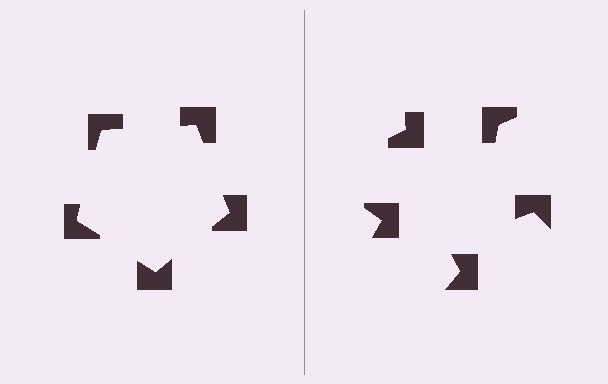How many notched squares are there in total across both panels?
10 — 5 on each side.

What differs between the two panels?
The notched squares are positioned identically on both sides; only the wedge orientations differ. On the left they align to a pentagon; on the right they are misaligned.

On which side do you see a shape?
An illusory pentagon appears on the left side. On the right side the wedge cuts are rotated, so no coherent shape forms.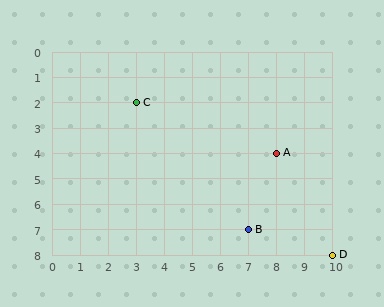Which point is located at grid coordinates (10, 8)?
Point D is at (10, 8).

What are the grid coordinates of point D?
Point D is at grid coordinates (10, 8).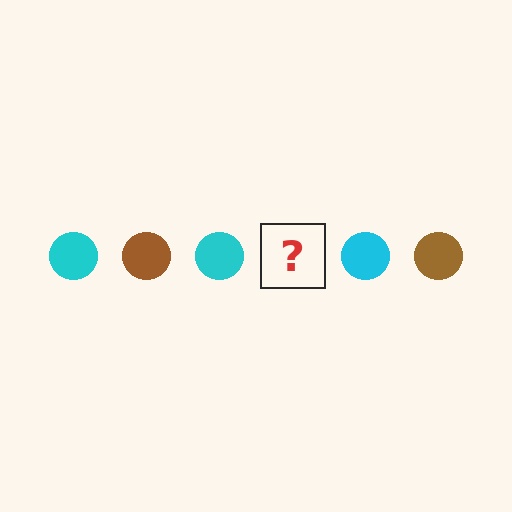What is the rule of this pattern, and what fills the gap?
The rule is that the pattern cycles through cyan, brown circles. The gap should be filled with a brown circle.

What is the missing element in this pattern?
The missing element is a brown circle.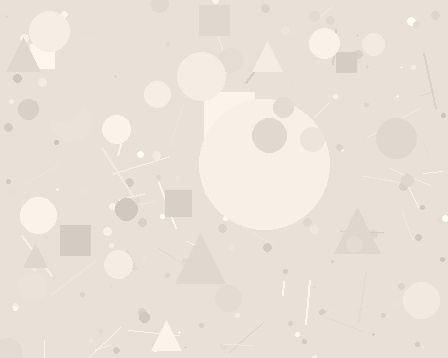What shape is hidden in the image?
A circle is hidden in the image.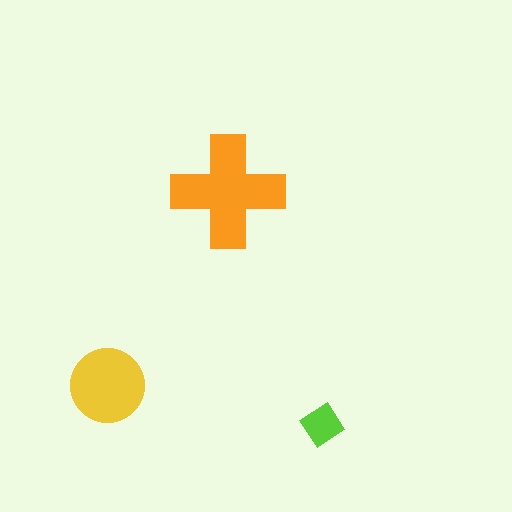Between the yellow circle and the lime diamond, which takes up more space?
The yellow circle.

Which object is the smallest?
The lime diamond.